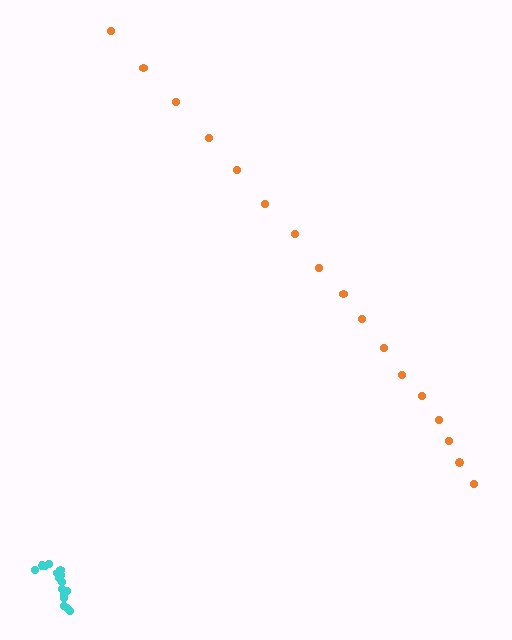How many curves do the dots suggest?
There are 2 distinct paths.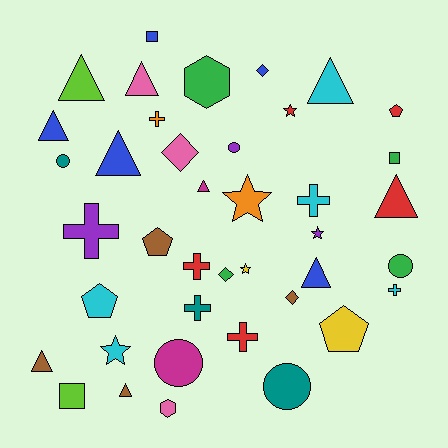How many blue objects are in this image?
There are 5 blue objects.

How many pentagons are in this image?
There are 4 pentagons.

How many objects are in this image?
There are 40 objects.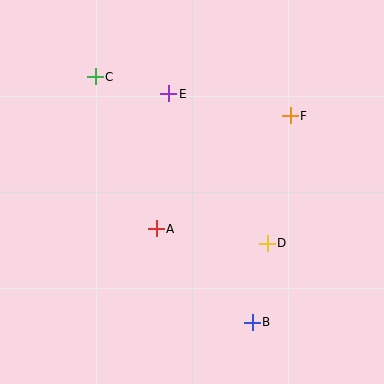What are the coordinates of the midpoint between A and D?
The midpoint between A and D is at (212, 236).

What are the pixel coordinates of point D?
Point D is at (267, 243).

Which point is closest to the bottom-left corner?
Point A is closest to the bottom-left corner.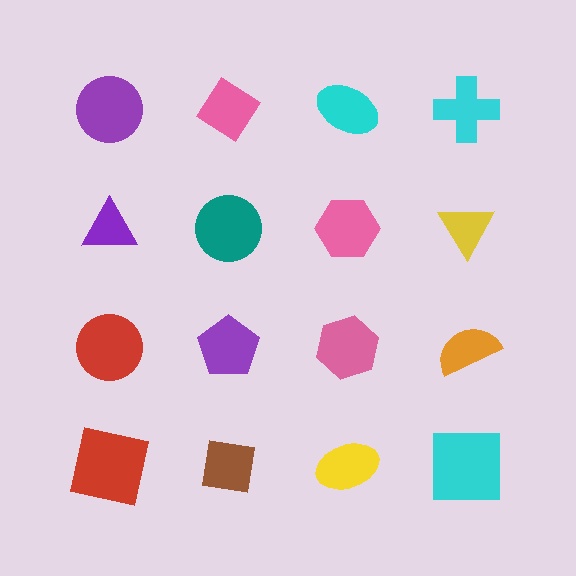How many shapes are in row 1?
4 shapes.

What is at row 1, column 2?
A pink diamond.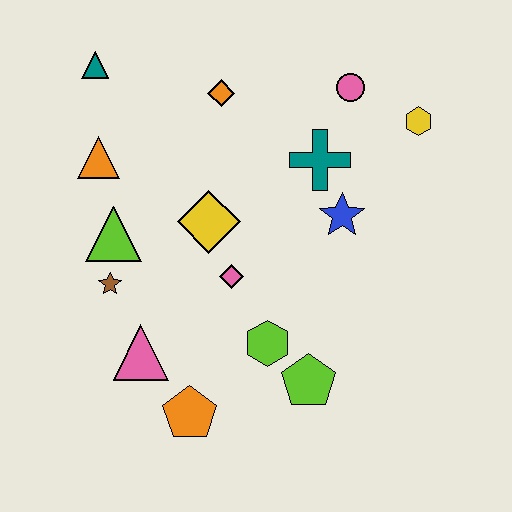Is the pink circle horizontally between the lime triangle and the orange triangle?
No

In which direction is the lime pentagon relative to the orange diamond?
The lime pentagon is below the orange diamond.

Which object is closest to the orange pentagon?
The pink triangle is closest to the orange pentagon.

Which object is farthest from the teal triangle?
The lime pentagon is farthest from the teal triangle.